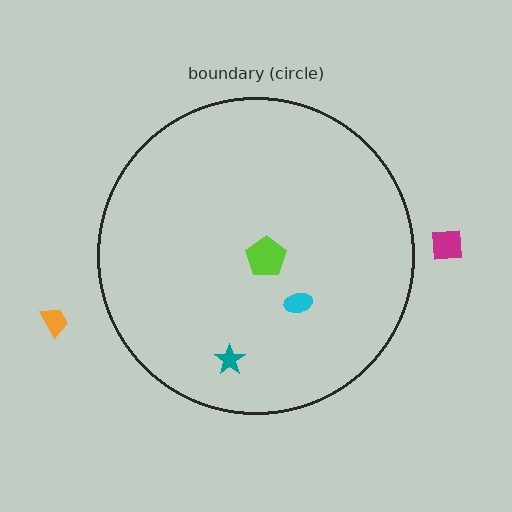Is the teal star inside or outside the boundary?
Inside.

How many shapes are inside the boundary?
3 inside, 2 outside.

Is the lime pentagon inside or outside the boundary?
Inside.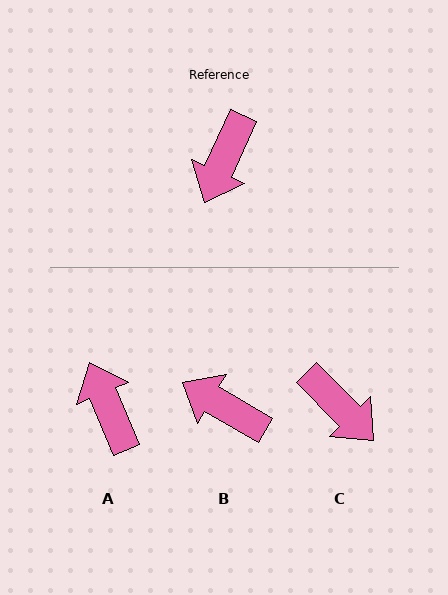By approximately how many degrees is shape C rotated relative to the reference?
Approximately 69 degrees counter-clockwise.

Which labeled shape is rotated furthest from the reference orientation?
A, about 133 degrees away.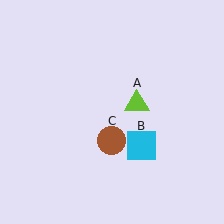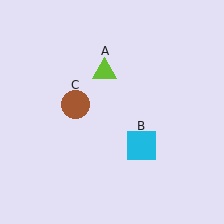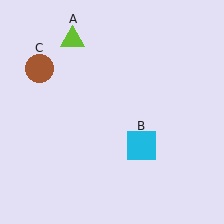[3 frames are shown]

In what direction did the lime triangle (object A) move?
The lime triangle (object A) moved up and to the left.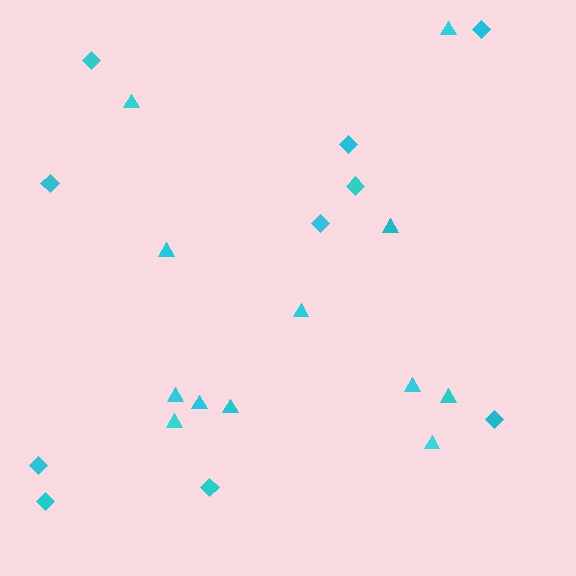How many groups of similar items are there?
There are 2 groups: one group of triangles (12) and one group of diamonds (10).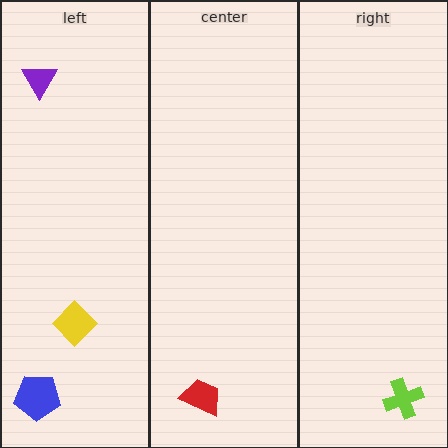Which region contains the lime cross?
The right region.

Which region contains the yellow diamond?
The left region.